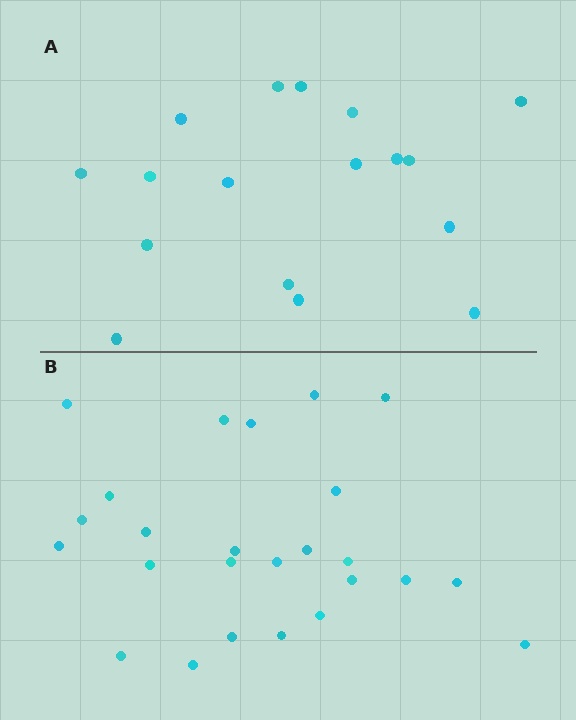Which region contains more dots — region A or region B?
Region B (the bottom region) has more dots.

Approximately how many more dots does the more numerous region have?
Region B has roughly 8 or so more dots than region A.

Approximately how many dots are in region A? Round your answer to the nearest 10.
About 20 dots. (The exact count is 17, which rounds to 20.)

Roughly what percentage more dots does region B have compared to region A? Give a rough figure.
About 45% more.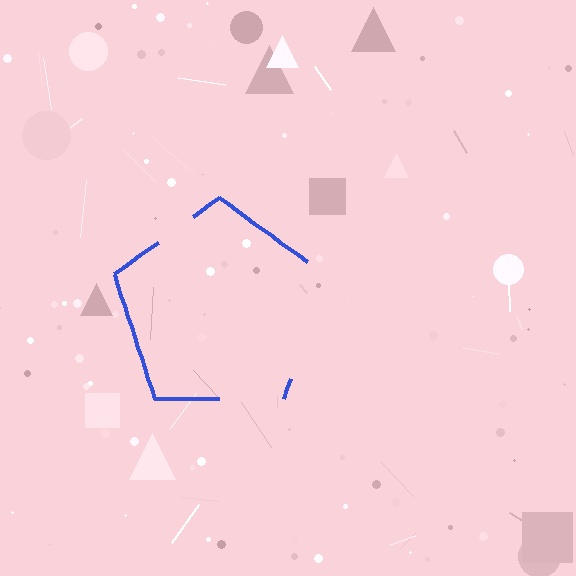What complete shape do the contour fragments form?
The contour fragments form a pentagon.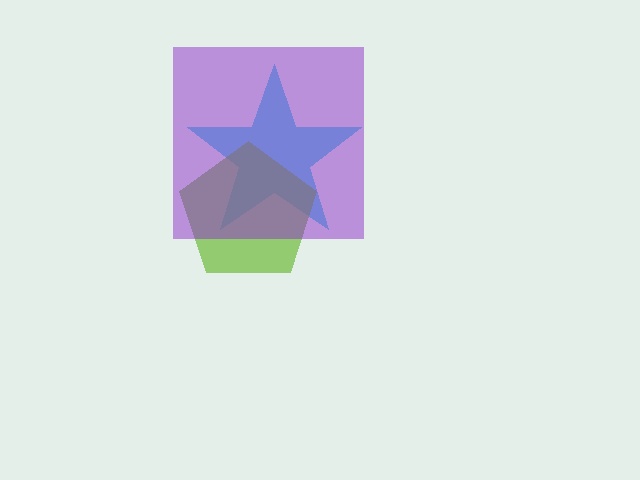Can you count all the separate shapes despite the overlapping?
Yes, there are 3 separate shapes.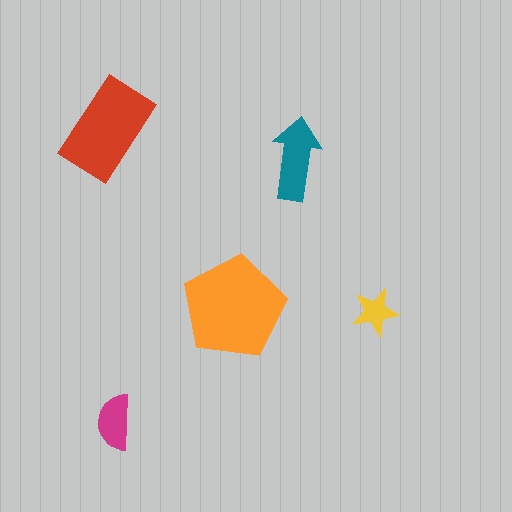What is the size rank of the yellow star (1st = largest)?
5th.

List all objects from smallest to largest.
The yellow star, the magenta semicircle, the teal arrow, the red rectangle, the orange pentagon.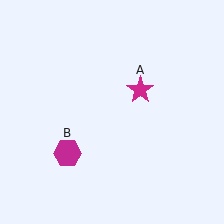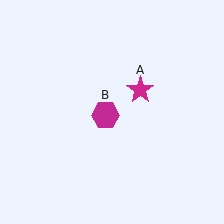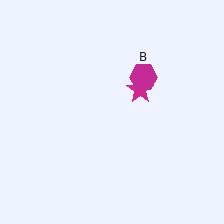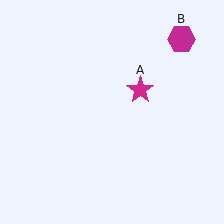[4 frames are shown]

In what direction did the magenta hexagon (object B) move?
The magenta hexagon (object B) moved up and to the right.